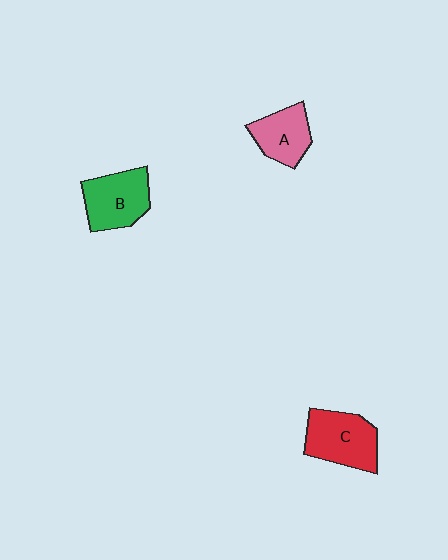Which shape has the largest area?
Shape C (red).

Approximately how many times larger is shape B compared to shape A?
Approximately 1.3 times.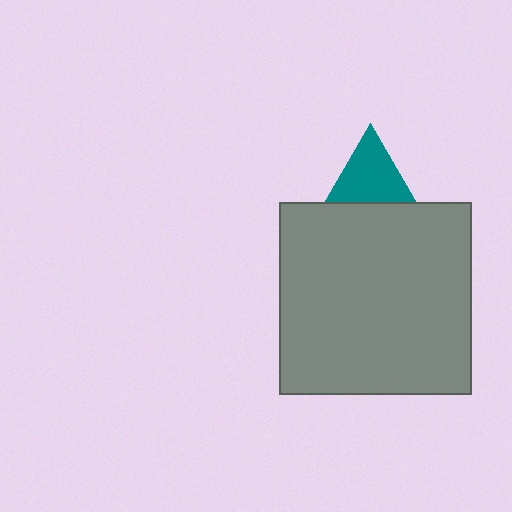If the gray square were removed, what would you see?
You would see the complete teal triangle.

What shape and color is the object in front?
The object in front is a gray square.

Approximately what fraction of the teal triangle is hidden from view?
Roughly 48% of the teal triangle is hidden behind the gray square.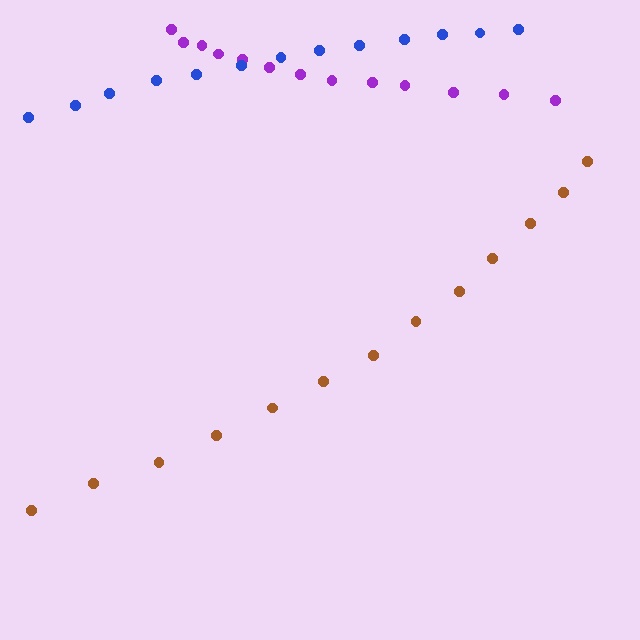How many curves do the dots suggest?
There are 3 distinct paths.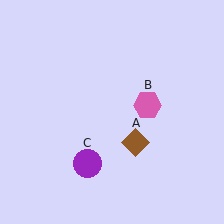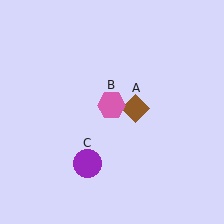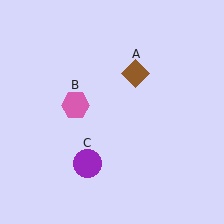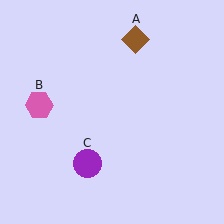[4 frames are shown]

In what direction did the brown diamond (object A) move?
The brown diamond (object A) moved up.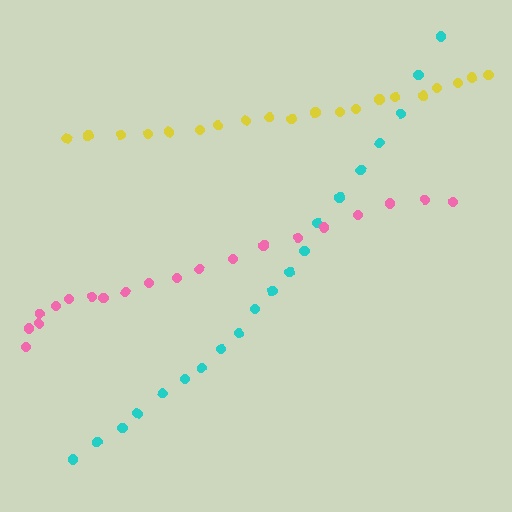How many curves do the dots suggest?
There are 3 distinct paths.